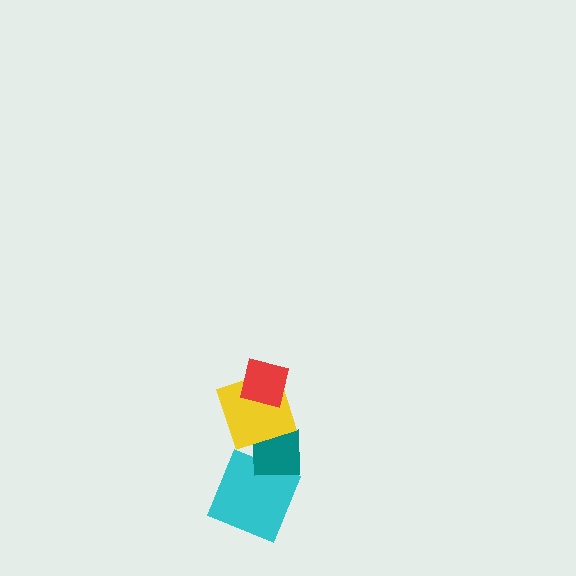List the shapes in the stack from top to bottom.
From top to bottom: the red square, the yellow square, the teal square, the cyan square.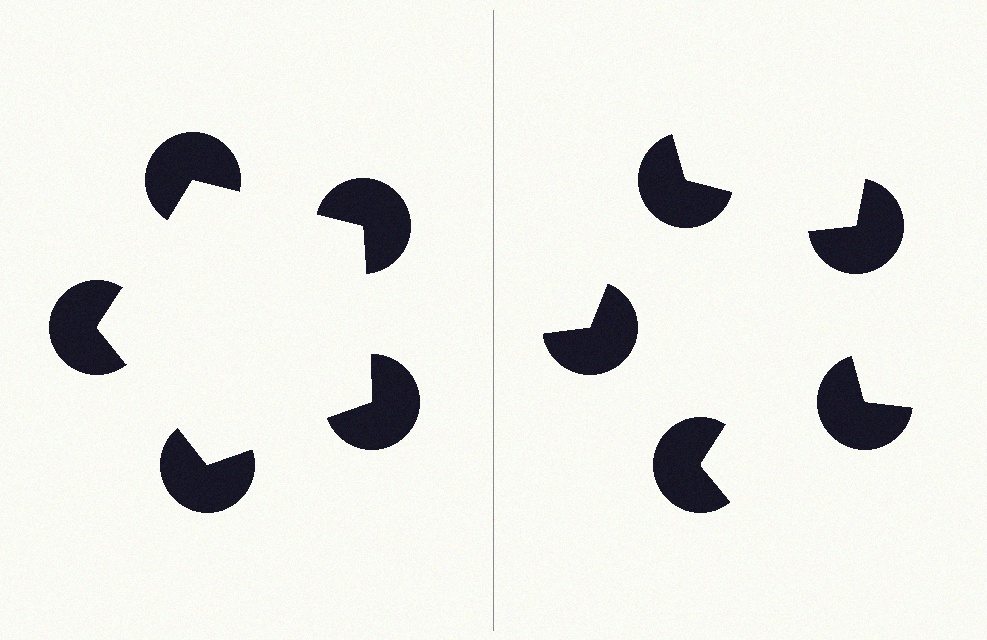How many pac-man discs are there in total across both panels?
10 — 5 on each side.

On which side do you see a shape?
An illusory pentagon appears on the left side. On the right side the wedge cuts are rotated, so no coherent shape forms.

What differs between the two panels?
The pac-man discs are positioned identically on both sides; only the wedge orientations differ. On the left they align to a pentagon; on the right they are misaligned.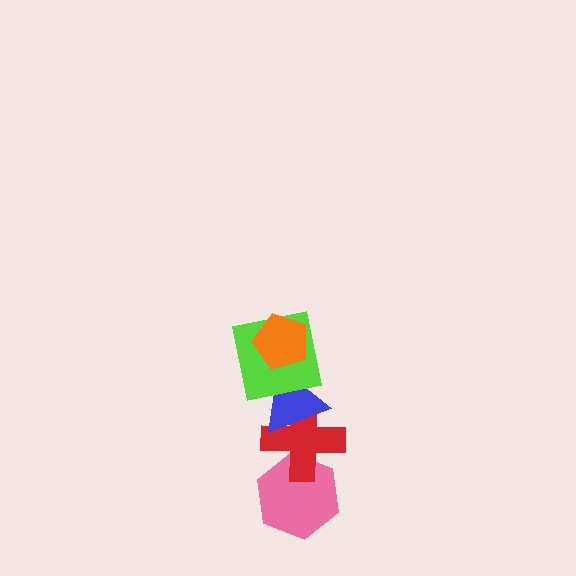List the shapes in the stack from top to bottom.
From top to bottom: the orange pentagon, the lime square, the blue triangle, the red cross, the pink hexagon.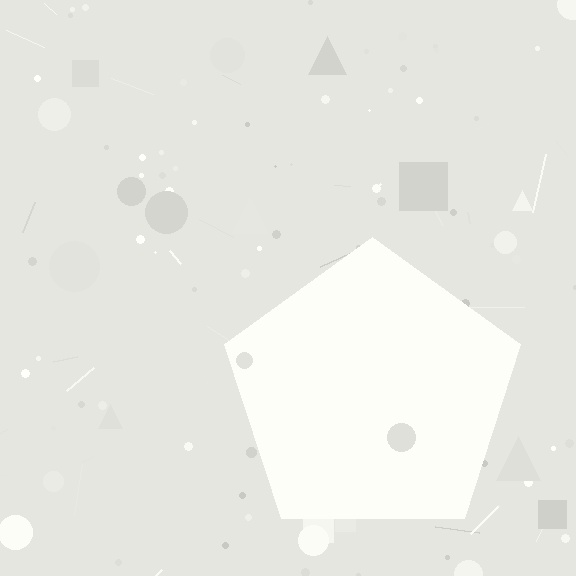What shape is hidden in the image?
A pentagon is hidden in the image.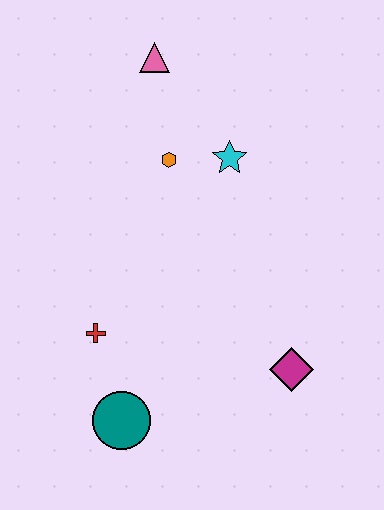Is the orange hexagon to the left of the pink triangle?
No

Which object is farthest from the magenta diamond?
The pink triangle is farthest from the magenta diamond.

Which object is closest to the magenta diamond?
The teal circle is closest to the magenta diamond.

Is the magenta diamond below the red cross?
Yes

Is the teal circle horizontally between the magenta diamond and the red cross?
Yes